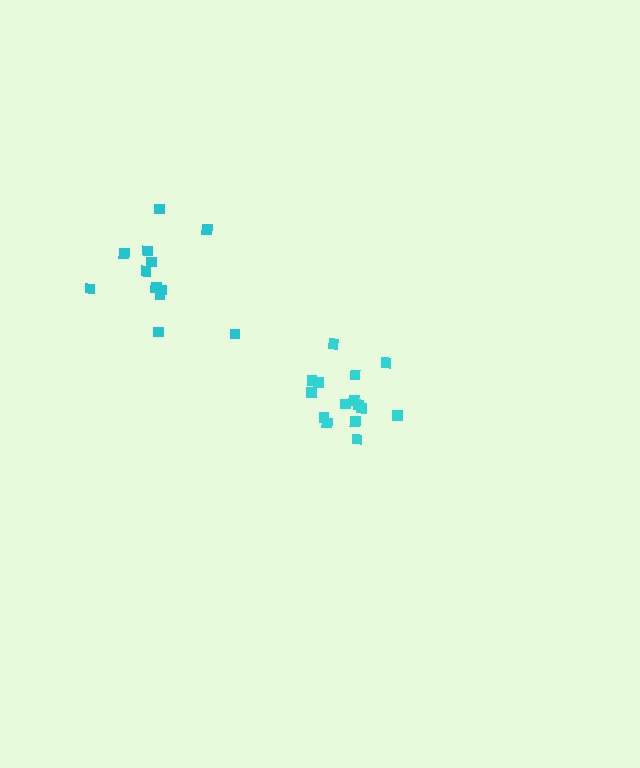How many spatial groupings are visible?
There are 2 spatial groupings.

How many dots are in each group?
Group 1: 15 dots, Group 2: 12 dots (27 total).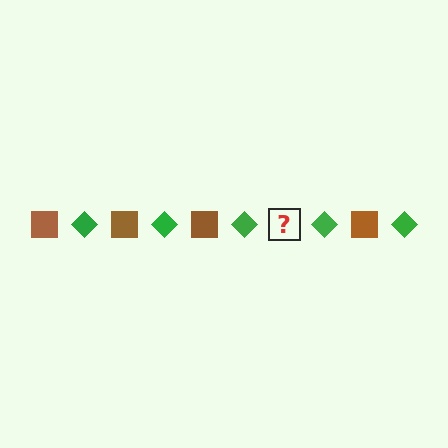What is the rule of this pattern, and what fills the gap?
The rule is that the pattern alternates between brown square and green diamond. The gap should be filled with a brown square.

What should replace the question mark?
The question mark should be replaced with a brown square.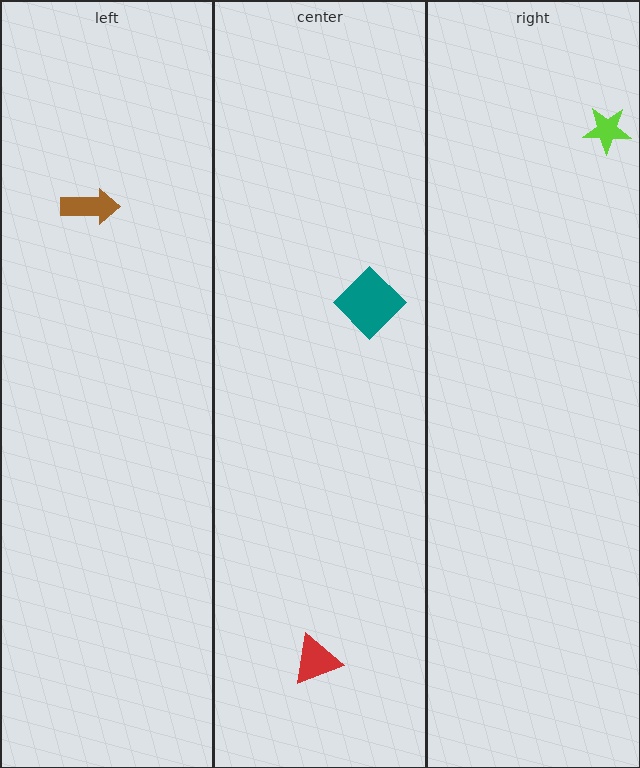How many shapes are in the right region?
1.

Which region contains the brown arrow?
The left region.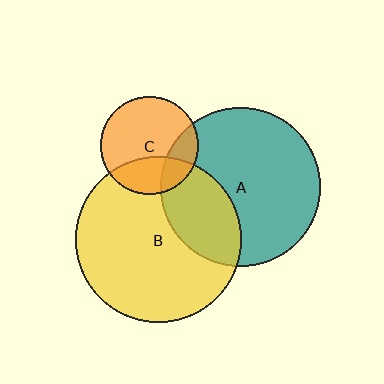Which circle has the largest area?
Circle B (yellow).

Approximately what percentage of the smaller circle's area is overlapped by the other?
Approximately 30%.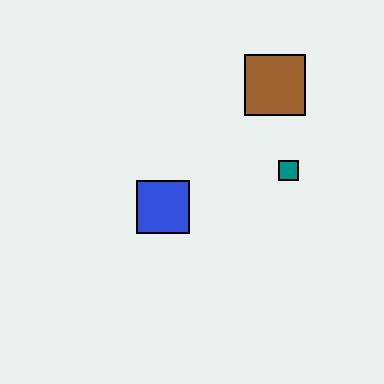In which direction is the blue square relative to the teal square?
The blue square is to the left of the teal square.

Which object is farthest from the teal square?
The blue square is farthest from the teal square.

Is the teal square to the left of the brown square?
No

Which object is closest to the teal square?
The brown square is closest to the teal square.